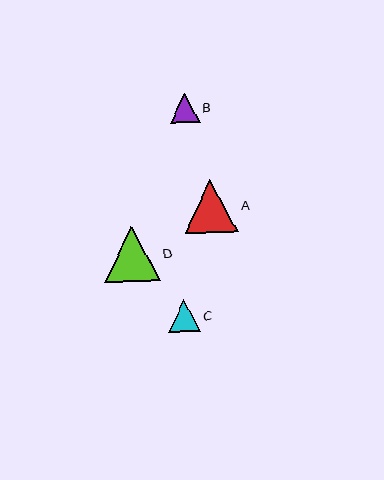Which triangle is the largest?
Triangle D is the largest with a size of approximately 56 pixels.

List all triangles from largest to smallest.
From largest to smallest: D, A, C, B.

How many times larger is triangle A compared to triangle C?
Triangle A is approximately 1.7 times the size of triangle C.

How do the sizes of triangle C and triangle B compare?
Triangle C and triangle B are approximately the same size.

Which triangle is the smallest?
Triangle B is the smallest with a size of approximately 30 pixels.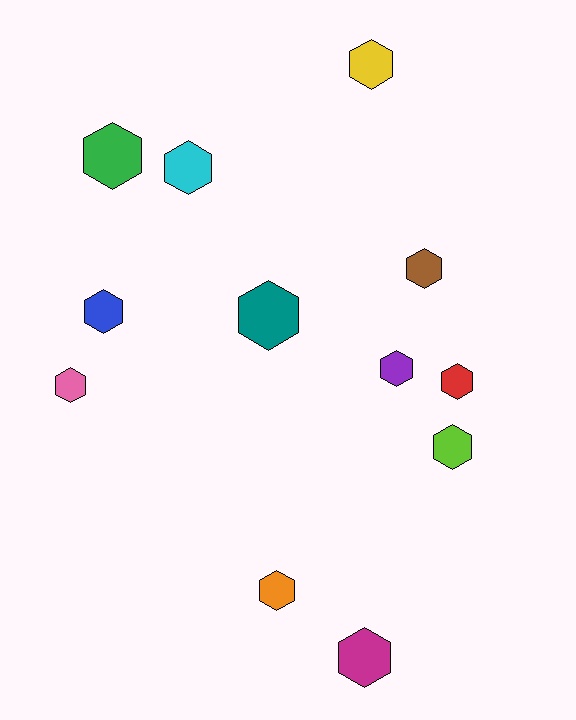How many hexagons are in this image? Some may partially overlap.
There are 12 hexagons.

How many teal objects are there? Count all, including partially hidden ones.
There is 1 teal object.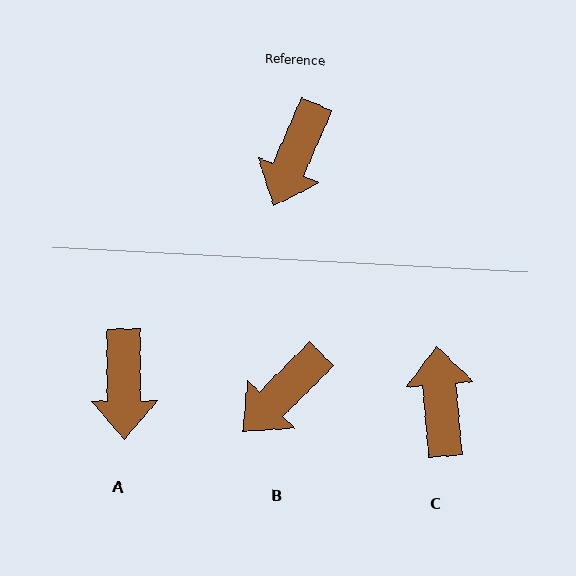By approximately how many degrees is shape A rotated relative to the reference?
Approximately 23 degrees counter-clockwise.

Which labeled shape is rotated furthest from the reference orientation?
C, about 152 degrees away.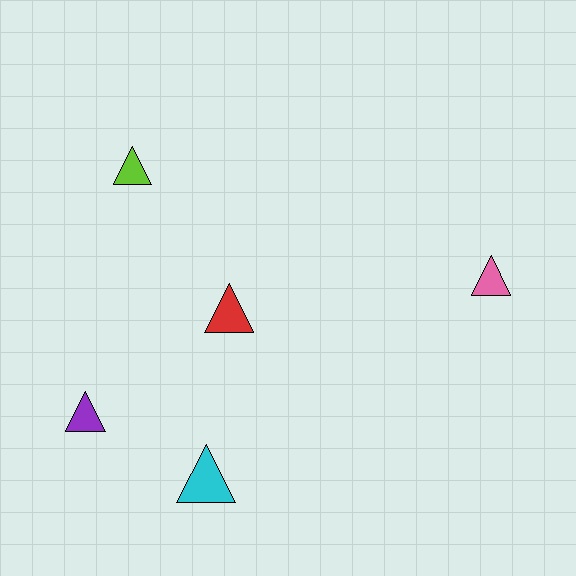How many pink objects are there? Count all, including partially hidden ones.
There is 1 pink object.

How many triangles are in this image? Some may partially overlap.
There are 5 triangles.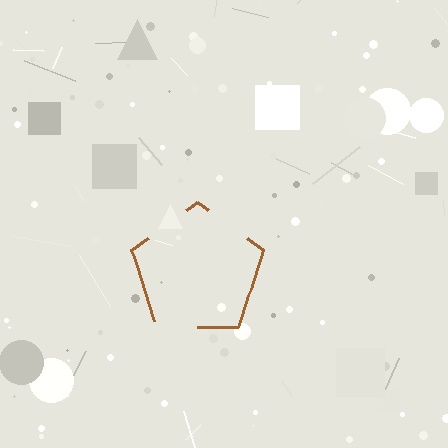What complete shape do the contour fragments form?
The contour fragments form a pentagon.